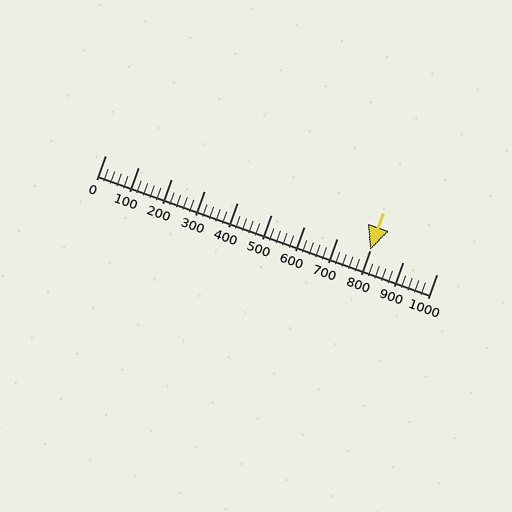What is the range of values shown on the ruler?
The ruler shows values from 0 to 1000.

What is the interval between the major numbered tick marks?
The major tick marks are spaced 100 units apart.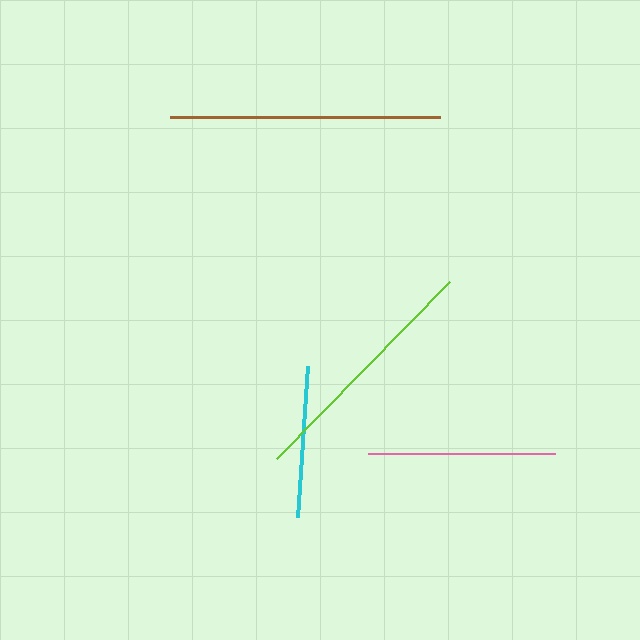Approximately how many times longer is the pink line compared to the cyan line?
The pink line is approximately 1.2 times the length of the cyan line.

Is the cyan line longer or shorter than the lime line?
The lime line is longer than the cyan line.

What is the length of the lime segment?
The lime segment is approximately 247 pixels long.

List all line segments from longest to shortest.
From longest to shortest: brown, lime, pink, cyan.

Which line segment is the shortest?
The cyan line is the shortest at approximately 151 pixels.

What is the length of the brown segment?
The brown segment is approximately 270 pixels long.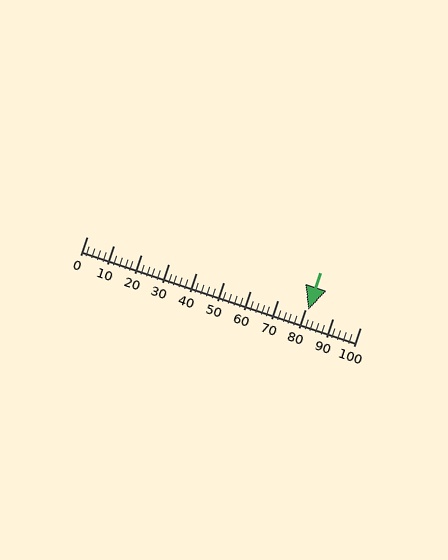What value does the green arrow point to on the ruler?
The green arrow points to approximately 81.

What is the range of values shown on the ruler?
The ruler shows values from 0 to 100.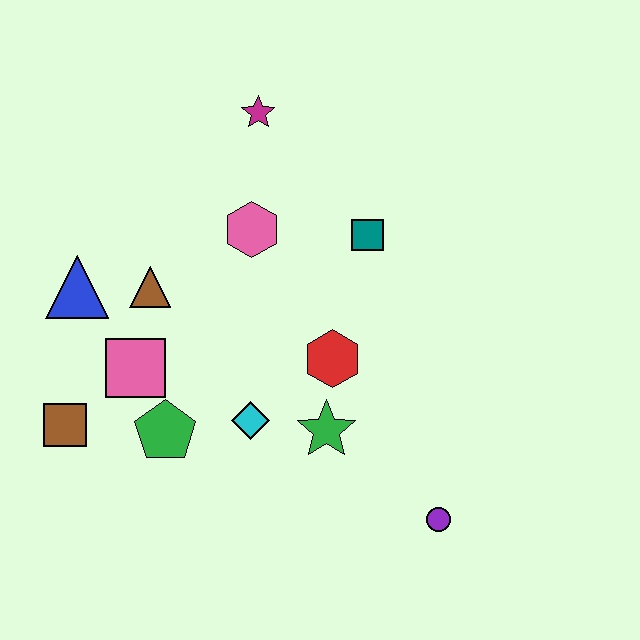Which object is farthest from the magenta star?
The purple circle is farthest from the magenta star.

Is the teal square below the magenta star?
Yes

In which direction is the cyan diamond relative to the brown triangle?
The cyan diamond is below the brown triangle.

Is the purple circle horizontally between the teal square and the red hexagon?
No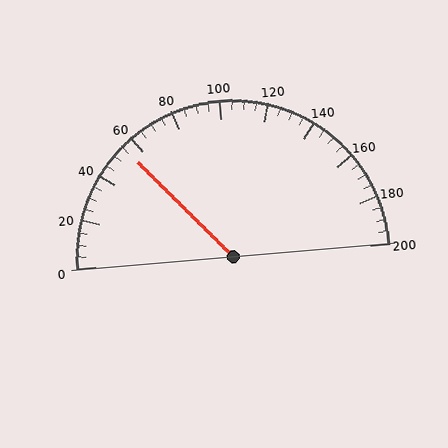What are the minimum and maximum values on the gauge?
The gauge ranges from 0 to 200.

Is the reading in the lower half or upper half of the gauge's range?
The reading is in the lower half of the range (0 to 200).